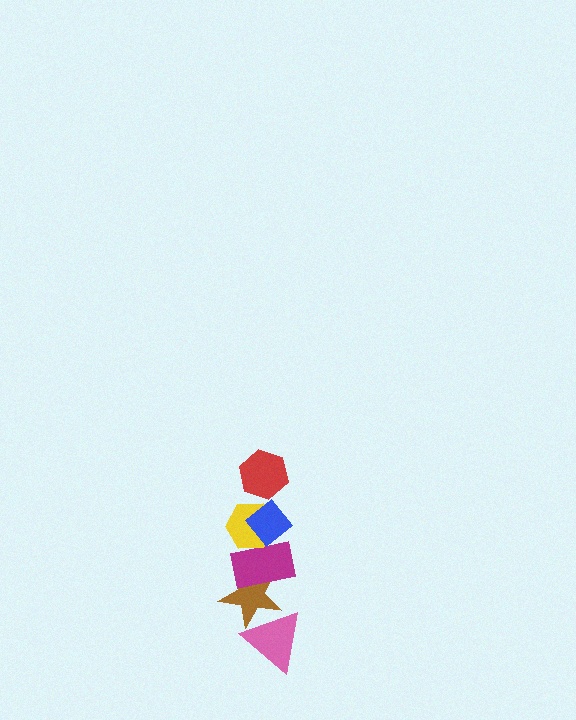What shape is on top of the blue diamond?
The red hexagon is on top of the blue diamond.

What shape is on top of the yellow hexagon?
The blue diamond is on top of the yellow hexagon.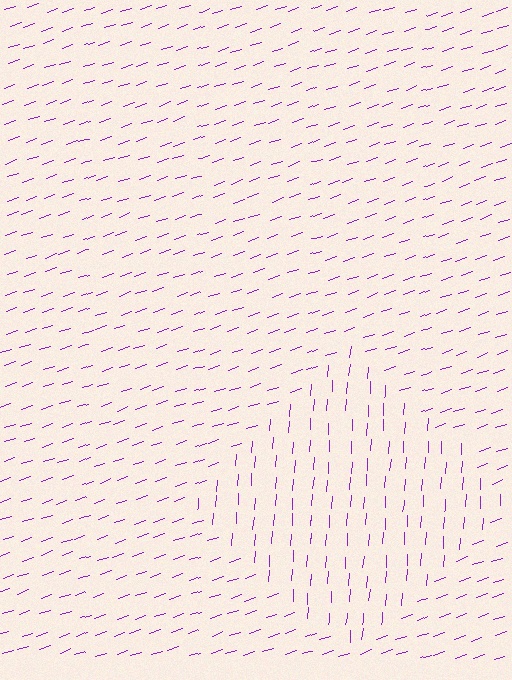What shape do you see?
I see a diamond.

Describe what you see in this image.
The image is filled with small purple line segments. A diamond region in the image has lines oriented differently from the surrounding lines, creating a visible texture boundary.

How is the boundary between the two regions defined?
The boundary is defined purely by a change in line orientation (approximately 67 degrees difference). All lines are the same color and thickness.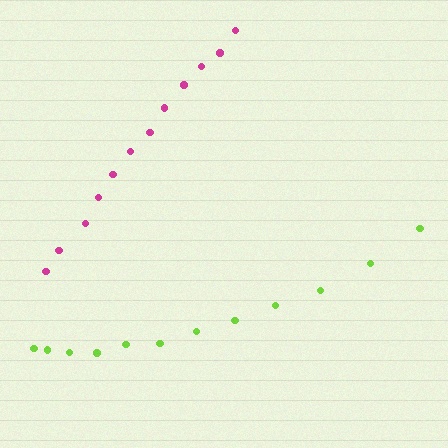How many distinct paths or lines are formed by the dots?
There are 2 distinct paths.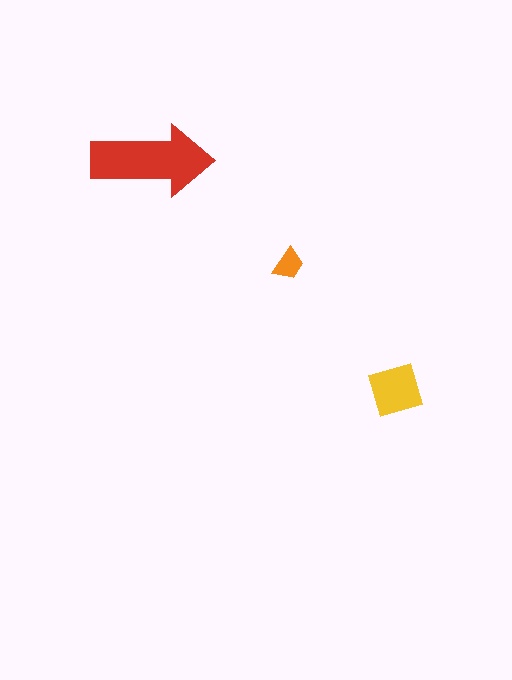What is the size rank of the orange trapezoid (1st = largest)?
3rd.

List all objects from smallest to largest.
The orange trapezoid, the yellow diamond, the red arrow.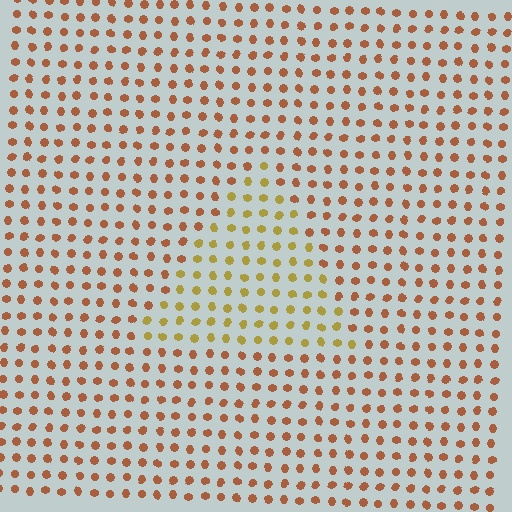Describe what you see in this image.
The image is filled with small brown elements in a uniform arrangement. A triangle-shaped region is visible where the elements are tinted to a slightly different hue, forming a subtle color boundary.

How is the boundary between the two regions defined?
The boundary is defined purely by a slight shift in hue (about 35 degrees). Spacing, size, and orientation are identical on both sides.